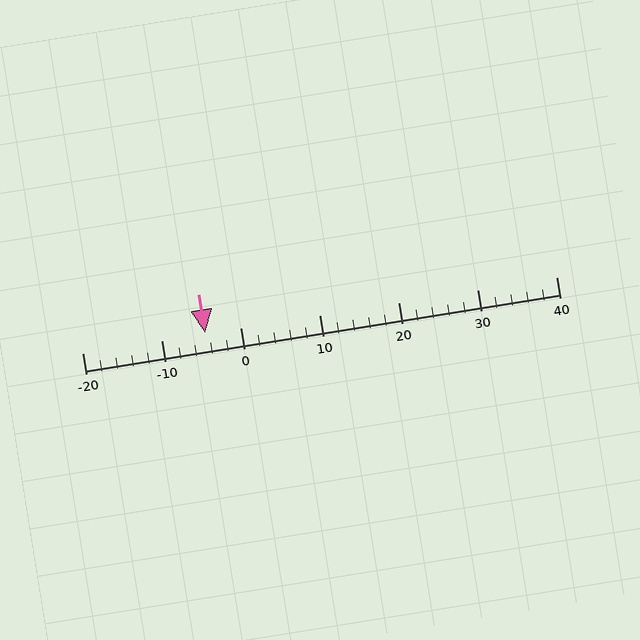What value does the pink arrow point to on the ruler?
The pink arrow points to approximately -4.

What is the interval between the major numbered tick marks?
The major tick marks are spaced 10 units apart.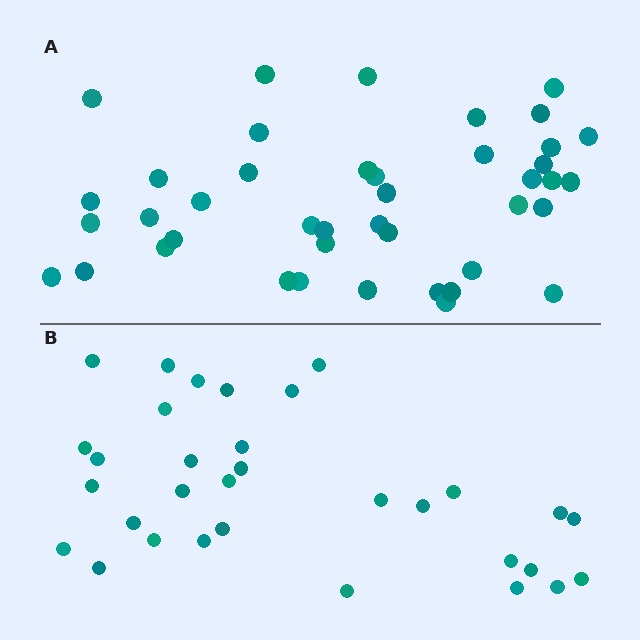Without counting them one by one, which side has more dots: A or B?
Region A (the top region) has more dots.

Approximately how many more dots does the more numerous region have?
Region A has roughly 10 or so more dots than region B.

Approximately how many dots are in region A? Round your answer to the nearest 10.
About 40 dots. (The exact count is 42, which rounds to 40.)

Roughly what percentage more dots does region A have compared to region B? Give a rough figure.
About 30% more.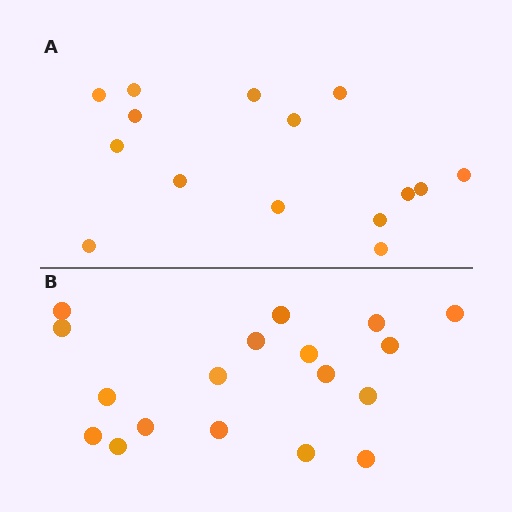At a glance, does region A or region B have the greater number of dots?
Region B (the bottom region) has more dots.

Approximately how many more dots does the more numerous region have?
Region B has just a few more — roughly 2 or 3 more dots than region A.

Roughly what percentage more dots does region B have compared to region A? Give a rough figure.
About 20% more.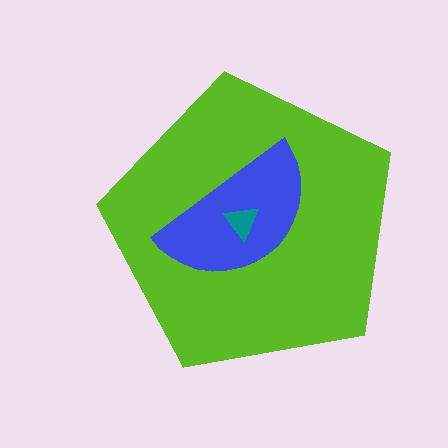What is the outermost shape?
The lime pentagon.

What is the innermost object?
The teal triangle.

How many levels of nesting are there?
3.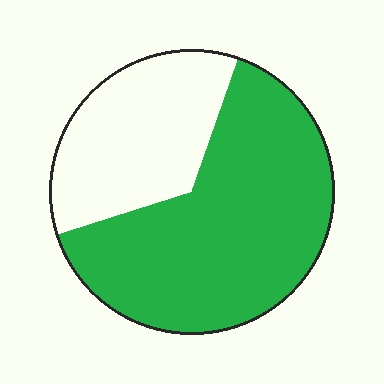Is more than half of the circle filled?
Yes.